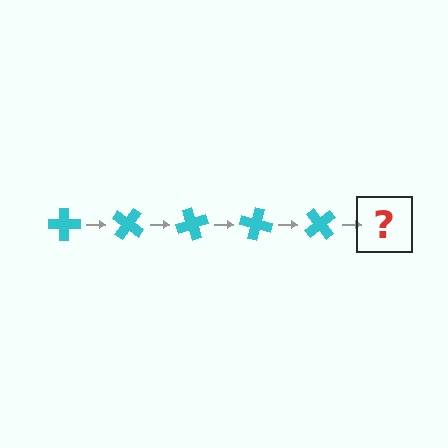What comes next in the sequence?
The next element should be a cyan cross rotated 175 degrees.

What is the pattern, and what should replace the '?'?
The pattern is that the cross rotates 35 degrees each step. The '?' should be a cyan cross rotated 175 degrees.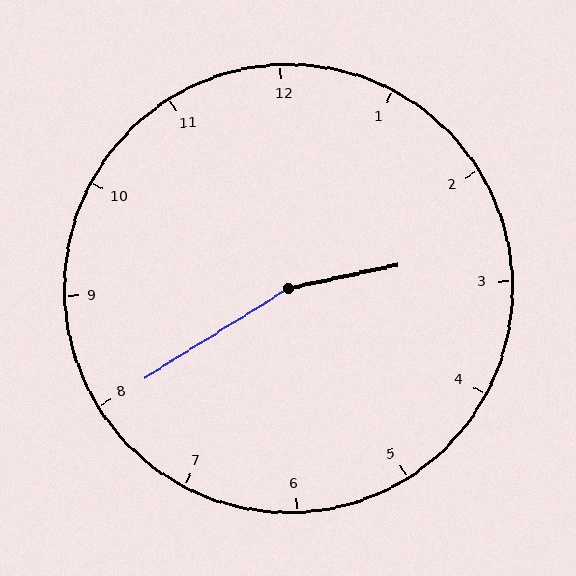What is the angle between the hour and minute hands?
Approximately 160 degrees.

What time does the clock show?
2:40.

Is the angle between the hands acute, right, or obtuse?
It is obtuse.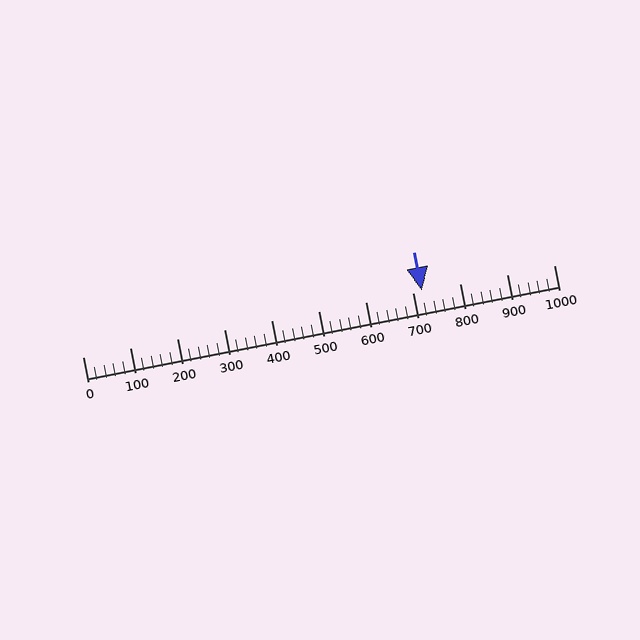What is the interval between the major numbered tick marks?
The major tick marks are spaced 100 units apart.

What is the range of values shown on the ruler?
The ruler shows values from 0 to 1000.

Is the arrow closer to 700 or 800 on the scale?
The arrow is closer to 700.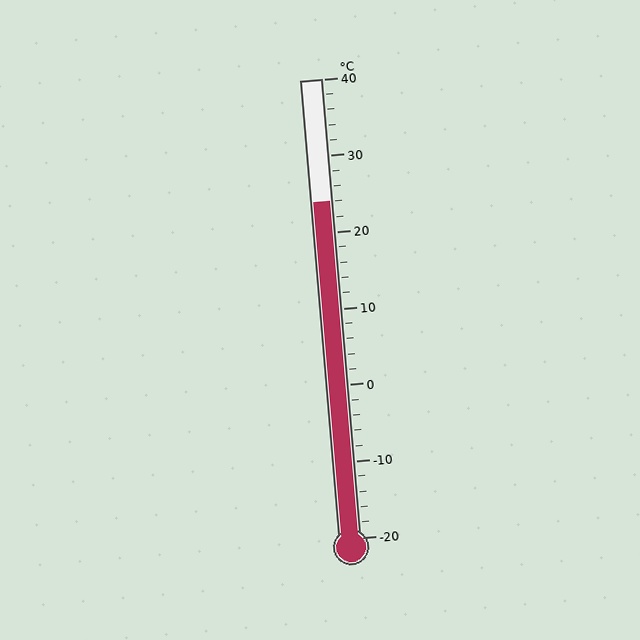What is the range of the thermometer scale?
The thermometer scale ranges from -20°C to 40°C.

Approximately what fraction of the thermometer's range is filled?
The thermometer is filled to approximately 75% of its range.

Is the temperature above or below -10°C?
The temperature is above -10°C.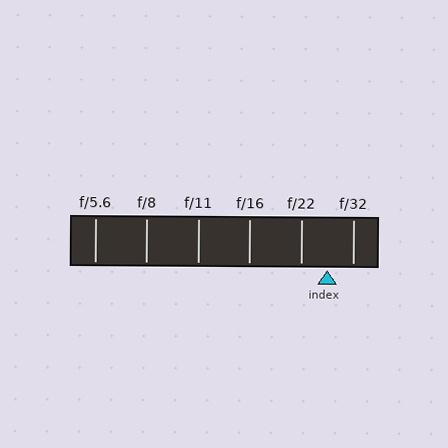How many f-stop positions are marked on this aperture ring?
There are 6 f-stop positions marked.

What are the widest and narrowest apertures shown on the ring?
The widest aperture shown is f/5.6 and the narrowest is f/32.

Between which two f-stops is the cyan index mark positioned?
The index mark is between f/22 and f/32.